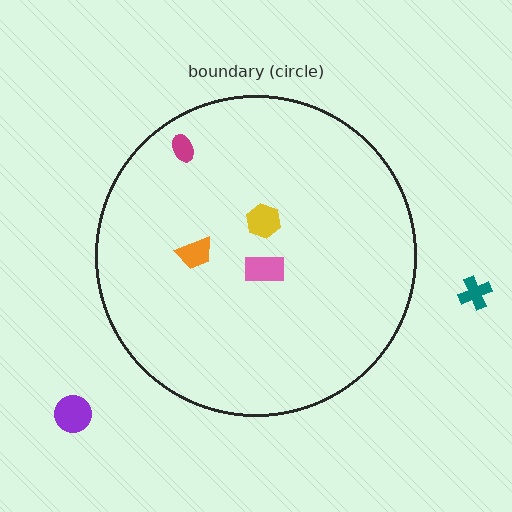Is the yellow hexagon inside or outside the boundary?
Inside.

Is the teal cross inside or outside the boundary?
Outside.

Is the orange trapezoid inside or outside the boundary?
Inside.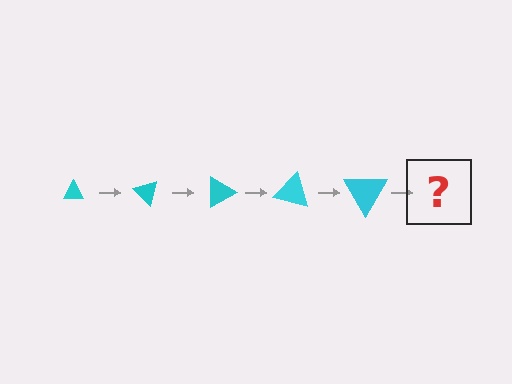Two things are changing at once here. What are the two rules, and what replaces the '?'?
The two rules are that the triangle grows larger each step and it rotates 45 degrees each step. The '?' should be a triangle, larger than the previous one and rotated 225 degrees from the start.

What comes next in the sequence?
The next element should be a triangle, larger than the previous one and rotated 225 degrees from the start.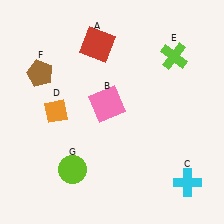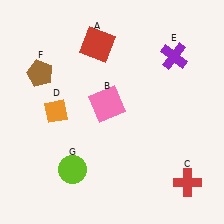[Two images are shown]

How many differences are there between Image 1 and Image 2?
There are 2 differences between the two images.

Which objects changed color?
C changed from cyan to red. E changed from lime to purple.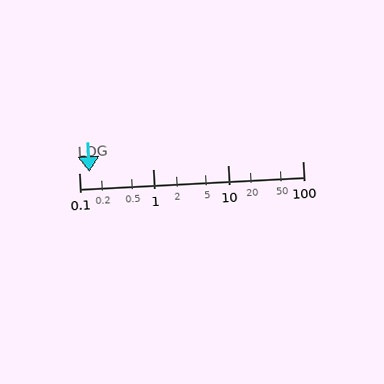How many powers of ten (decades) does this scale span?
The scale spans 3 decades, from 0.1 to 100.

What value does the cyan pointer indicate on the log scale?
The pointer indicates approximately 0.14.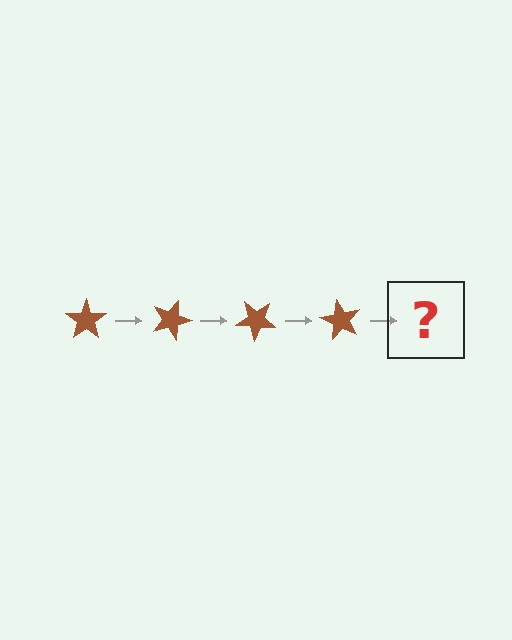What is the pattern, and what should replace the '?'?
The pattern is that the star rotates 20 degrees each step. The '?' should be a brown star rotated 80 degrees.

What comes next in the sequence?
The next element should be a brown star rotated 80 degrees.